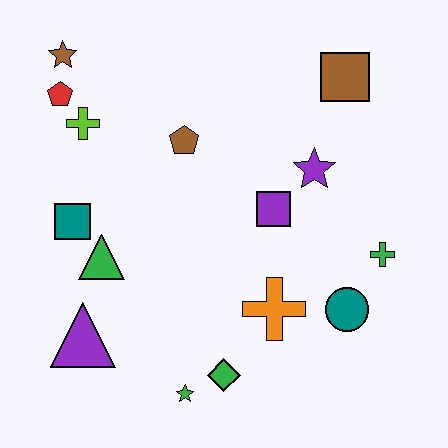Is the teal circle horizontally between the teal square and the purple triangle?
No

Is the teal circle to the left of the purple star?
No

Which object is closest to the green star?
The green diamond is closest to the green star.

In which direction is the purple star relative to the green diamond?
The purple star is above the green diamond.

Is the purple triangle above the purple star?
No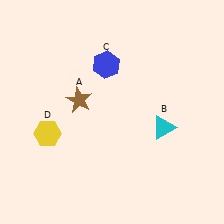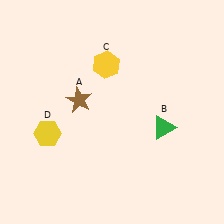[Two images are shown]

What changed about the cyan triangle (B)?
In Image 1, B is cyan. In Image 2, it changed to green.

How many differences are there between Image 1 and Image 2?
There are 2 differences between the two images.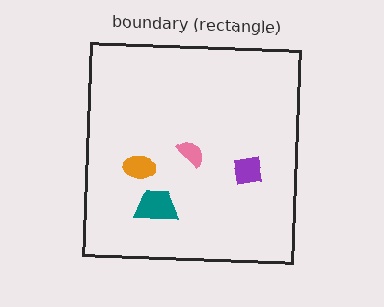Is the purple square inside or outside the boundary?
Inside.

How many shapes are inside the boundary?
4 inside, 0 outside.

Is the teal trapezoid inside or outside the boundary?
Inside.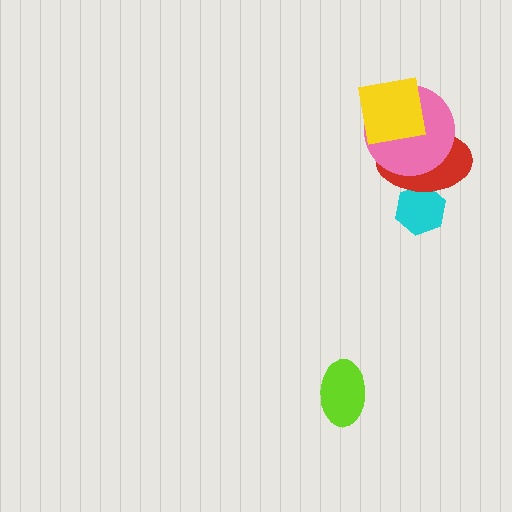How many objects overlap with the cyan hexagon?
1 object overlaps with the cyan hexagon.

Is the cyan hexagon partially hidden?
Yes, it is partially covered by another shape.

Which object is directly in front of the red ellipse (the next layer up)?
The pink circle is directly in front of the red ellipse.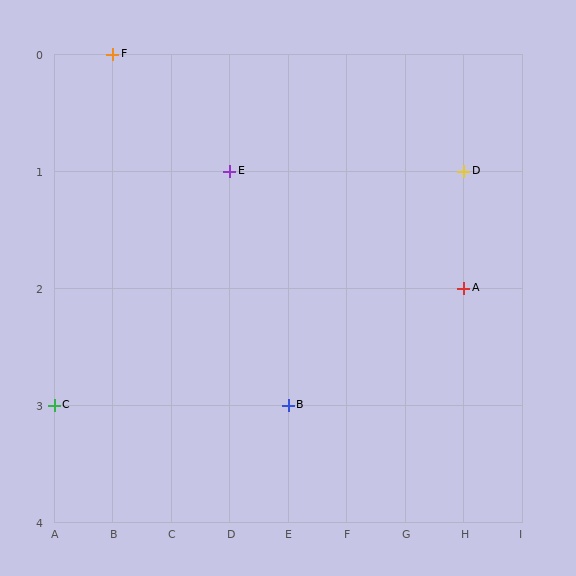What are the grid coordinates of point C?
Point C is at grid coordinates (A, 3).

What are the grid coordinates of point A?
Point A is at grid coordinates (H, 2).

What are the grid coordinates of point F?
Point F is at grid coordinates (B, 0).